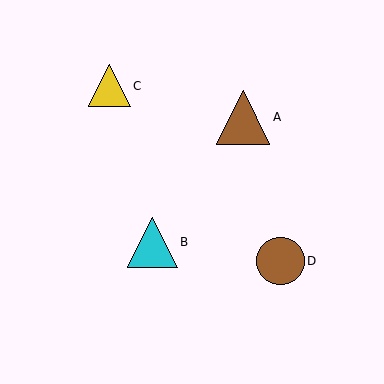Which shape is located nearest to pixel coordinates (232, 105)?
The brown triangle (labeled A) at (243, 117) is nearest to that location.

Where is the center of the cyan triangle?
The center of the cyan triangle is at (153, 242).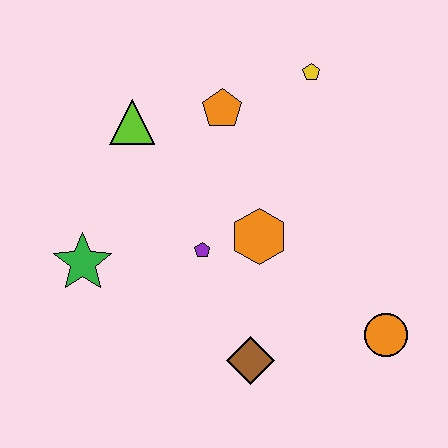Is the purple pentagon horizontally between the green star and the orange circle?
Yes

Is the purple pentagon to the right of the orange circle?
No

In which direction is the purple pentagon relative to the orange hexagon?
The purple pentagon is to the left of the orange hexagon.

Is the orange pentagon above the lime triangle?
Yes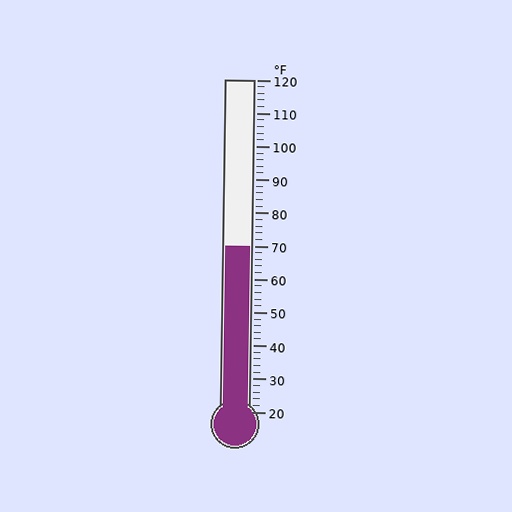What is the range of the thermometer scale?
The thermometer scale ranges from 20°F to 120°F.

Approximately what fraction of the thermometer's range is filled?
The thermometer is filled to approximately 50% of its range.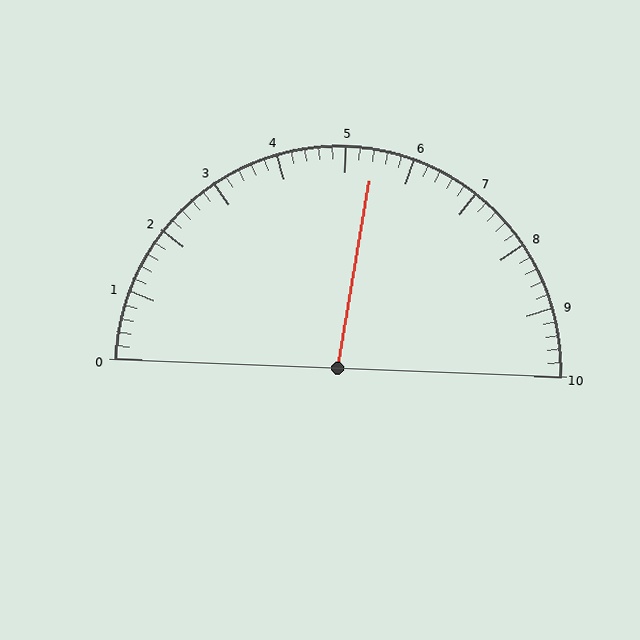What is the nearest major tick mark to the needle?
The nearest major tick mark is 5.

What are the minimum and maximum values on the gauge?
The gauge ranges from 0 to 10.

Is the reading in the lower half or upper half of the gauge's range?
The reading is in the upper half of the range (0 to 10).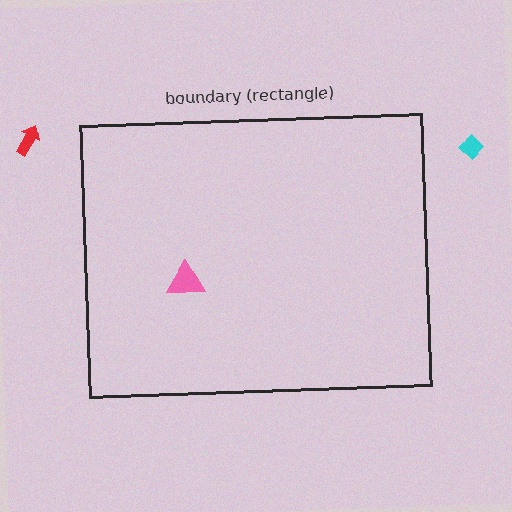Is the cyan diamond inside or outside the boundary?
Outside.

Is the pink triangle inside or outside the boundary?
Inside.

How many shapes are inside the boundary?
1 inside, 2 outside.